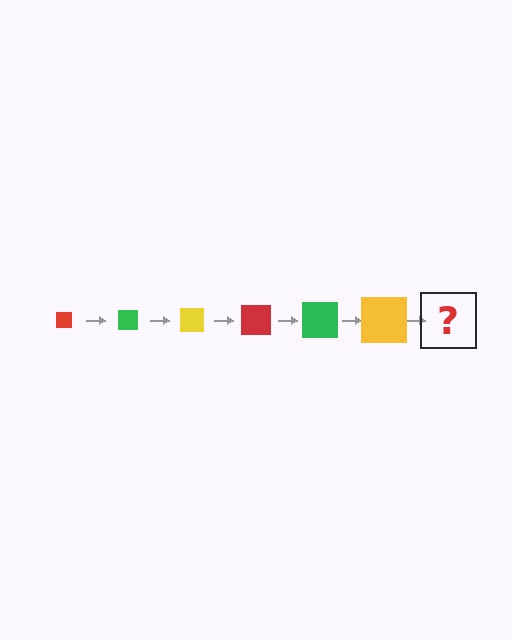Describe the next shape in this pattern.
It should be a red square, larger than the previous one.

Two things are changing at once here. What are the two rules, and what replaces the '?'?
The two rules are that the square grows larger each step and the color cycles through red, green, and yellow. The '?' should be a red square, larger than the previous one.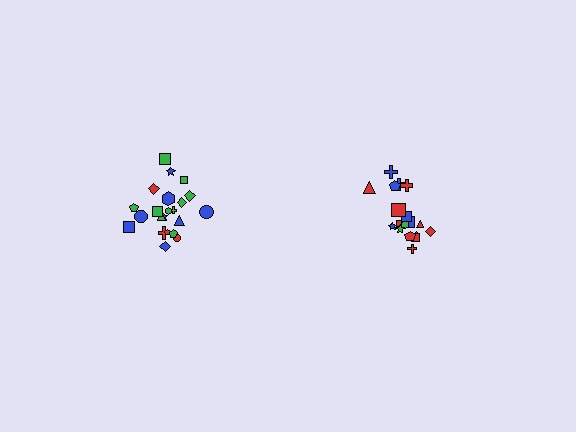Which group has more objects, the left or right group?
The left group.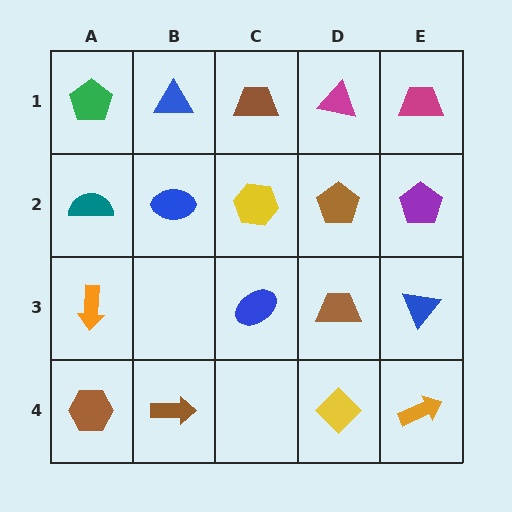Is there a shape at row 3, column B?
No, that cell is empty.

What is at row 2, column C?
A yellow hexagon.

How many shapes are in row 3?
4 shapes.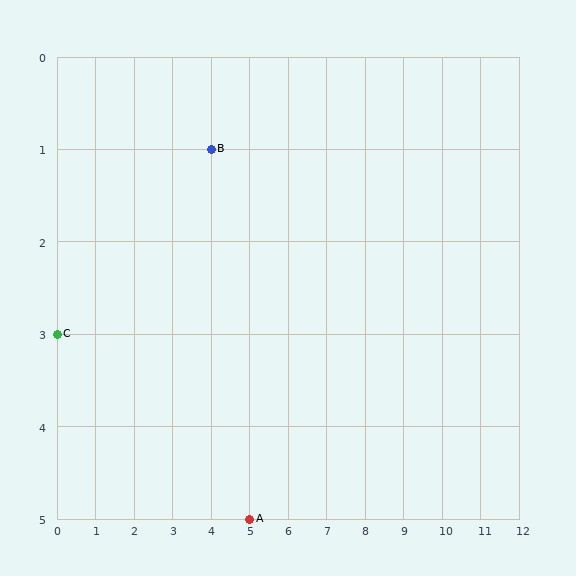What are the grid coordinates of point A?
Point A is at grid coordinates (5, 5).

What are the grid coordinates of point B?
Point B is at grid coordinates (4, 1).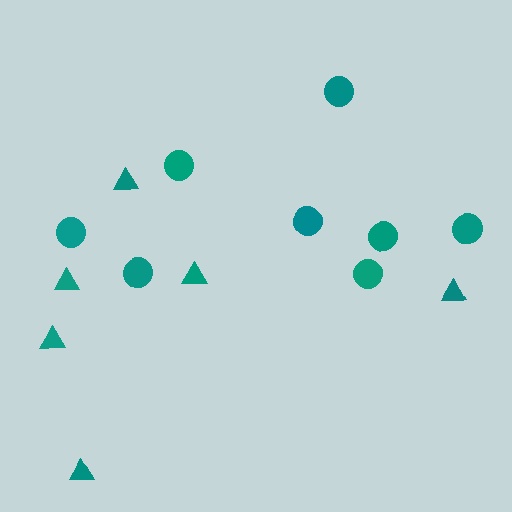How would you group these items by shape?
There are 2 groups: one group of circles (8) and one group of triangles (6).